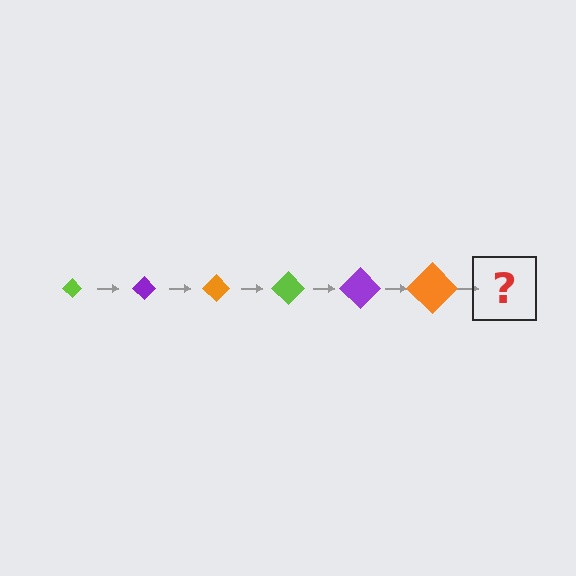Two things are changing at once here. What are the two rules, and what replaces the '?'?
The two rules are that the diamond grows larger each step and the color cycles through lime, purple, and orange. The '?' should be a lime diamond, larger than the previous one.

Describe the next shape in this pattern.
It should be a lime diamond, larger than the previous one.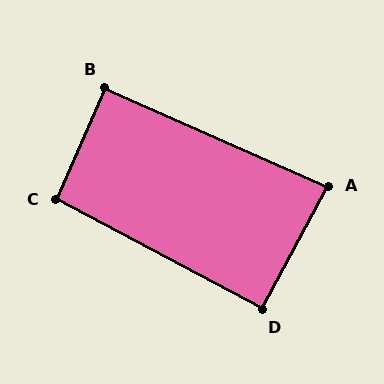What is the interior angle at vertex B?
Approximately 90 degrees (approximately right).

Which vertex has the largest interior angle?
C, at approximately 94 degrees.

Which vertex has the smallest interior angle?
A, at approximately 86 degrees.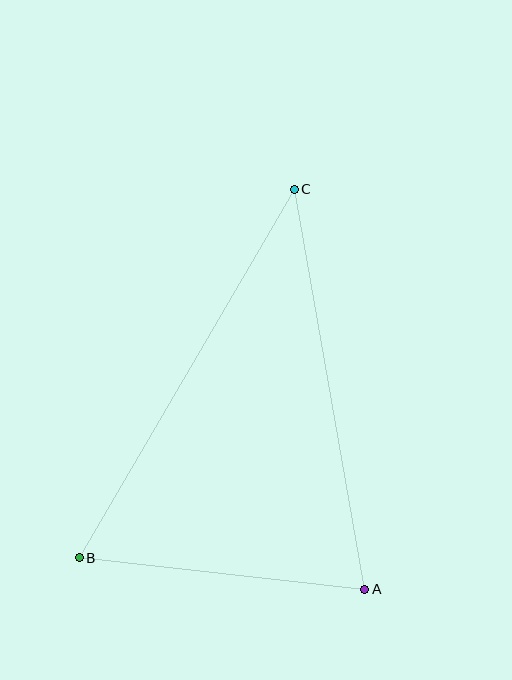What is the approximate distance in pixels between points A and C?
The distance between A and C is approximately 406 pixels.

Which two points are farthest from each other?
Points B and C are farthest from each other.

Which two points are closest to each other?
Points A and B are closest to each other.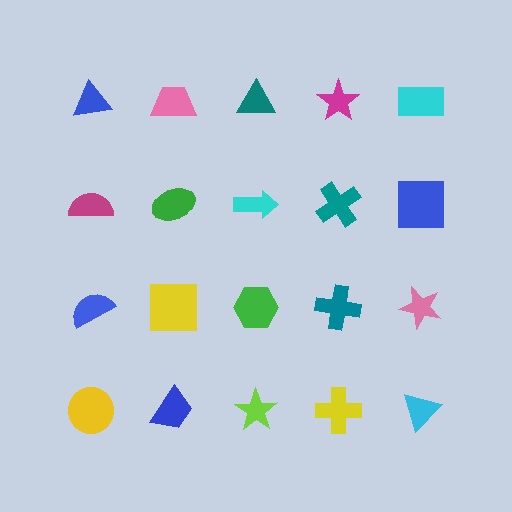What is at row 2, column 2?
A green ellipse.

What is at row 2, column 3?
A cyan arrow.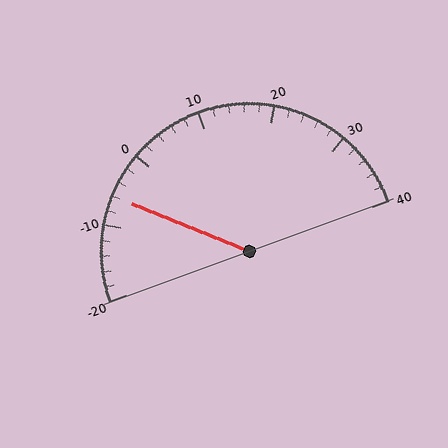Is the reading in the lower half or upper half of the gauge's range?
The reading is in the lower half of the range (-20 to 40).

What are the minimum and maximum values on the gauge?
The gauge ranges from -20 to 40.